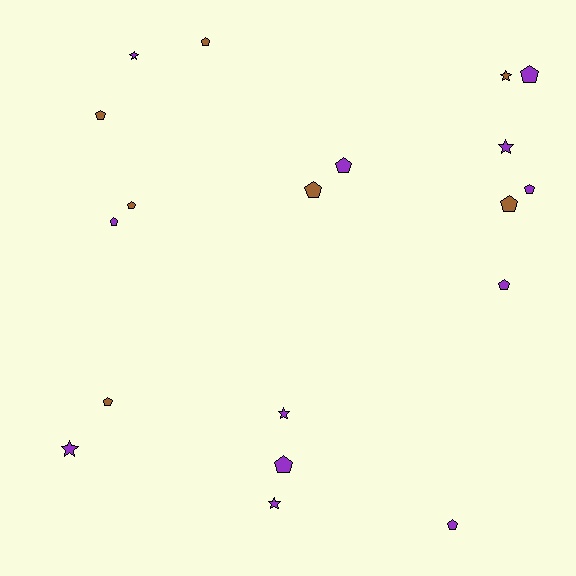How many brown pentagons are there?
There are 6 brown pentagons.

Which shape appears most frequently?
Pentagon, with 13 objects.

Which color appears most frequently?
Purple, with 12 objects.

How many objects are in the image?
There are 19 objects.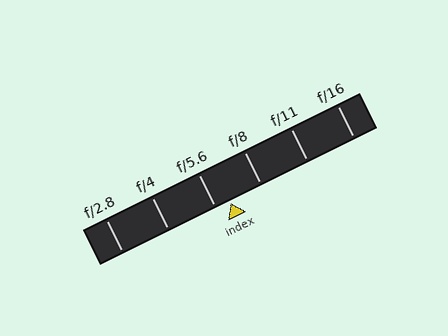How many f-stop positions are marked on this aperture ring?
There are 6 f-stop positions marked.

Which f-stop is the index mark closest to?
The index mark is closest to f/5.6.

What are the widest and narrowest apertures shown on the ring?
The widest aperture shown is f/2.8 and the narrowest is f/16.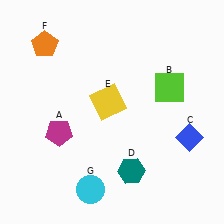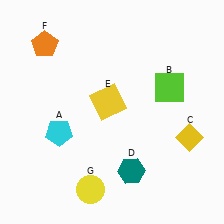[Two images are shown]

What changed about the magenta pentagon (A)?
In Image 1, A is magenta. In Image 2, it changed to cyan.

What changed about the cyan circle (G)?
In Image 1, G is cyan. In Image 2, it changed to yellow.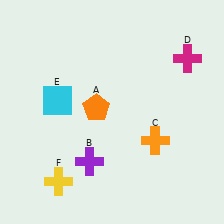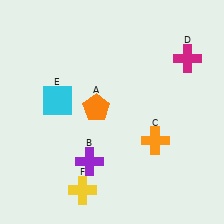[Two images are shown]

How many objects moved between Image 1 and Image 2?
1 object moved between the two images.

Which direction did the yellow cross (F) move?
The yellow cross (F) moved right.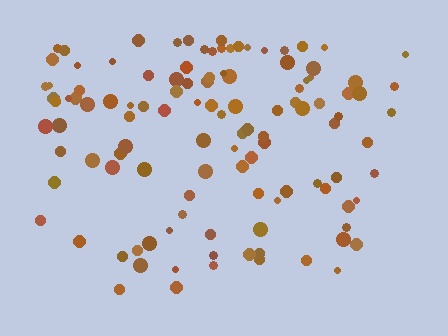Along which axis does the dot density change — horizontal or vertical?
Vertical.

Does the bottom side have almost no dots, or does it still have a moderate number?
Still a moderate number, just noticeably fewer than the top.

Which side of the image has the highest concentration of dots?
The top.